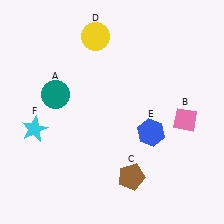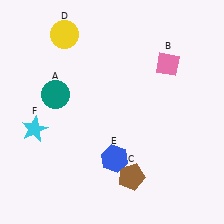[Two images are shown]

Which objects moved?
The objects that moved are: the pink diamond (B), the yellow circle (D), the blue hexagon (E).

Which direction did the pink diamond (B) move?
The pink diamond (B) moved up.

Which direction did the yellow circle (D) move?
The yellow circle (D) moved left.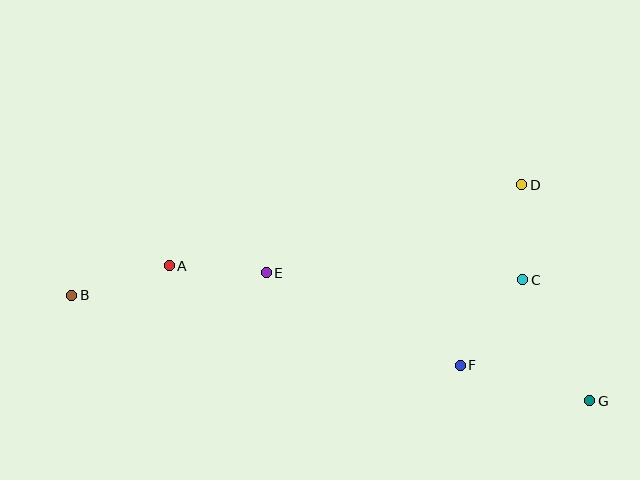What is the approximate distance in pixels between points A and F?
The distance between A and F is approximately 307 pixels.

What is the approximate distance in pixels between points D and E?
The distance between D and E is approximately 270 pixels.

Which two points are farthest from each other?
Points B and G are farthest from each other.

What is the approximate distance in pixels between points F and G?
The distance between F and G is approximately 134 pixels.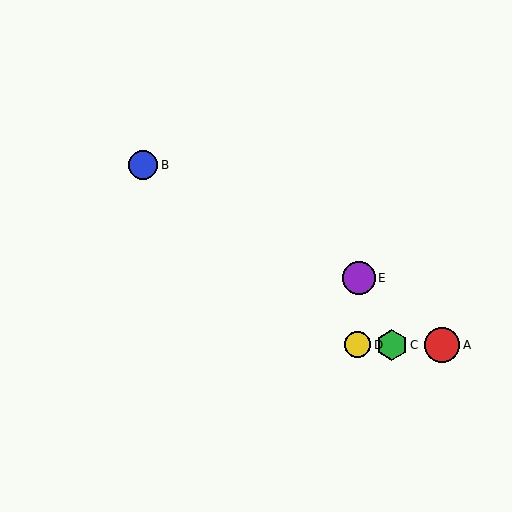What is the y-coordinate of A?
Object A is at y≈345.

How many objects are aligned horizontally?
3 objects (A, C, D) are aligned horizontally.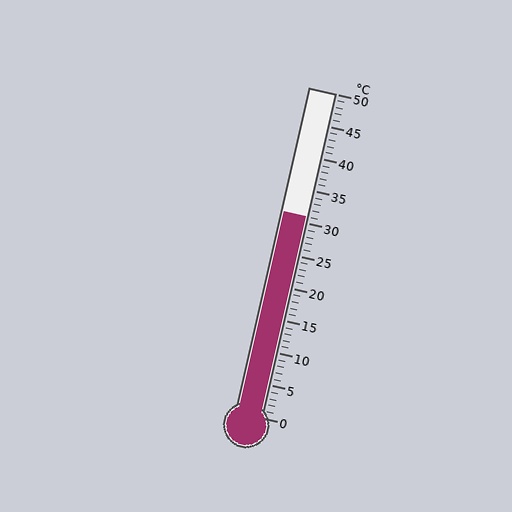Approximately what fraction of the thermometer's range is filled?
The thermometer is filled to approximately 60% of its range.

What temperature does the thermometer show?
The thermometer shows approximately 31°C.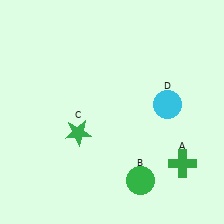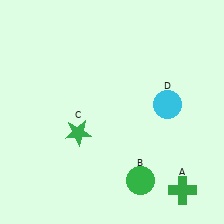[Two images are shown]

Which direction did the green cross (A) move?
The green cross (A) moved down.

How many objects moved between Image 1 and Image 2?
1 object moved between the two images.